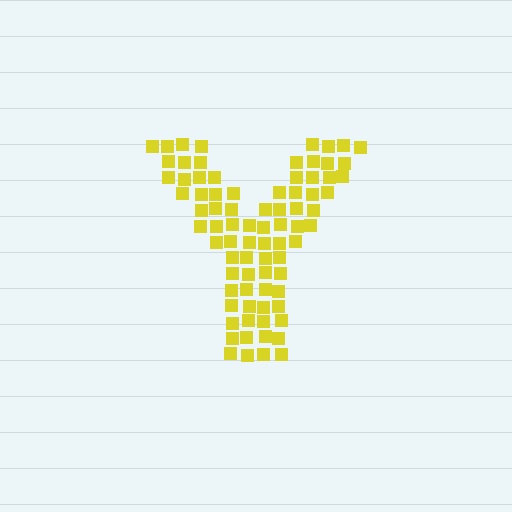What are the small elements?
The small elements are squares.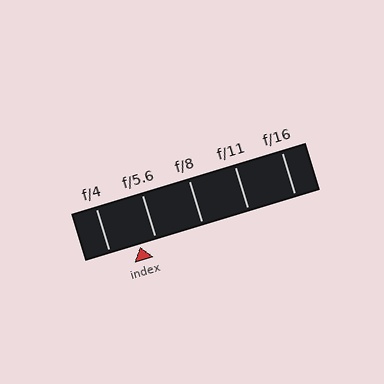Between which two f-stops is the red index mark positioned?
The index mark is between f/4 and f/5.6.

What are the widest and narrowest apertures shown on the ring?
The widest aperture shown is f/4 and the narrowest is f/16.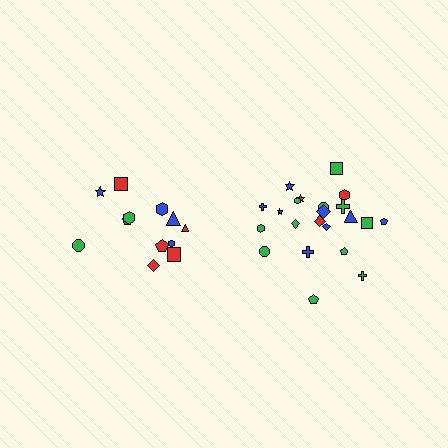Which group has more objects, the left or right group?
The right group.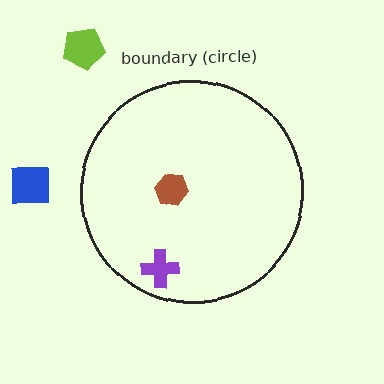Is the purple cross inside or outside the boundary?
Inside.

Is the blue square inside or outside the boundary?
Outside.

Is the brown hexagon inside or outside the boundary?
Inside.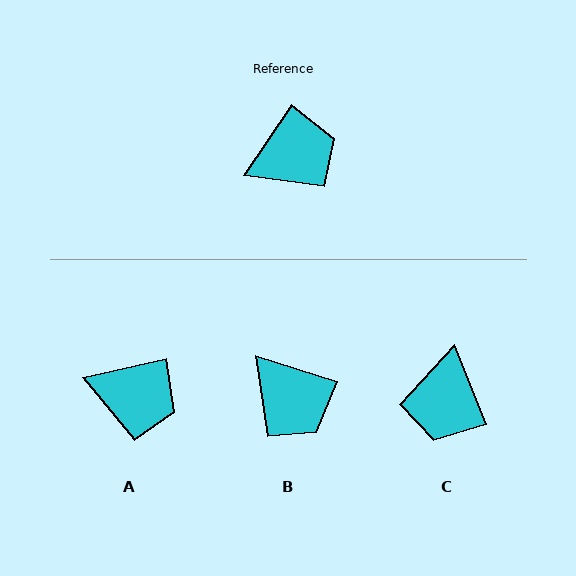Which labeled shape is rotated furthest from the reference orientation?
C, about 125 degrees away.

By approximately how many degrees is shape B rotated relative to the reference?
Approximately 74 degrees clockwise.